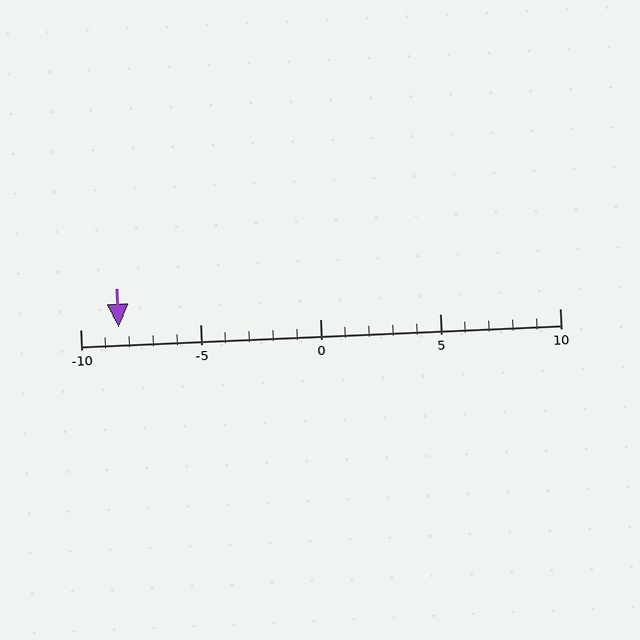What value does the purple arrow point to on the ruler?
The purple arrow points to approximately -8.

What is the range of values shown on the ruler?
The ruler shows values from -10 to 10.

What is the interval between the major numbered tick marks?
The major tick marks are spaced 5 units apart.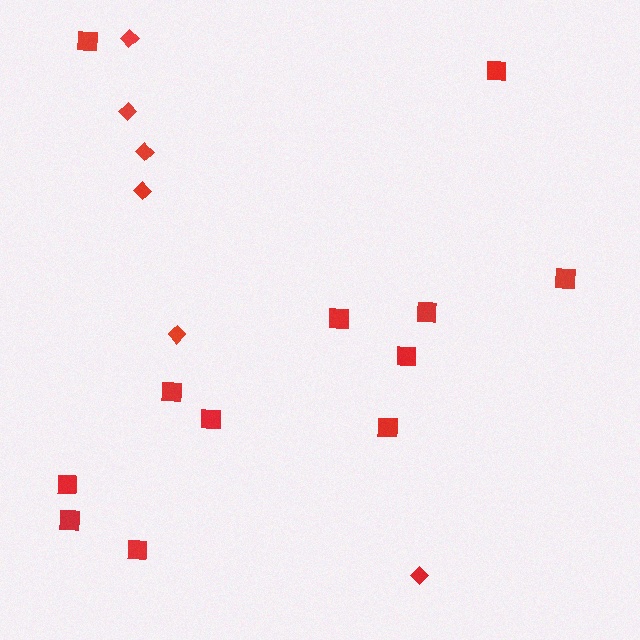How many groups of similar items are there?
There are 2 groups: one group of diamonds (6) and one group of squares (12).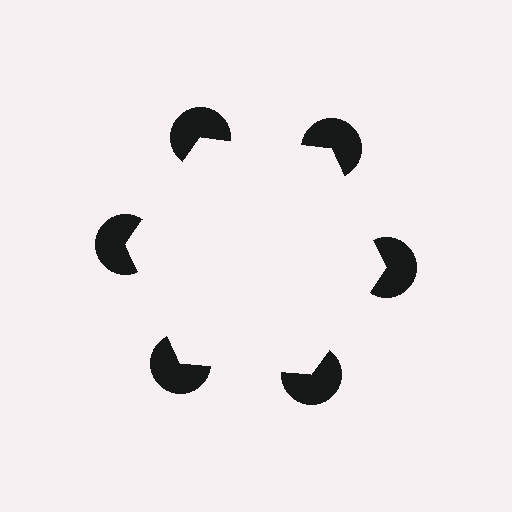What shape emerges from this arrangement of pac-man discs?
An illusory hexagon — its edges are inferred from the aligned wedge cuts in the pac-man discs, not physically drawn.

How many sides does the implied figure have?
6 sides.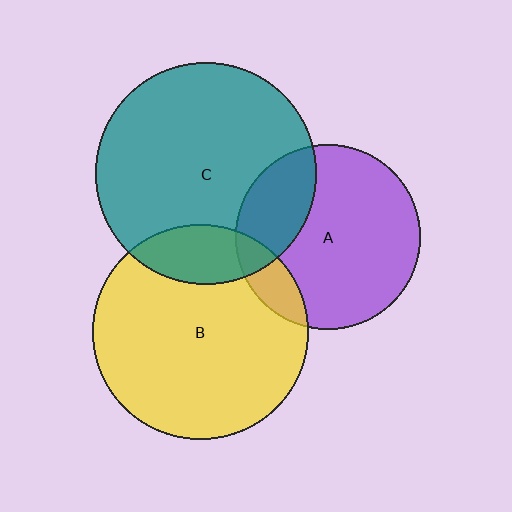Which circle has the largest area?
Circle C (teal).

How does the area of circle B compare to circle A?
Approximately 1.4 times.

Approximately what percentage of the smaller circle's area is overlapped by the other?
Approximately 25%.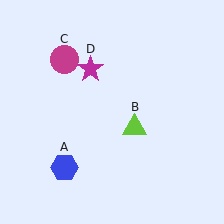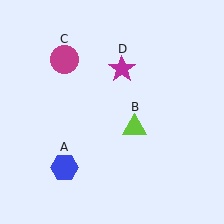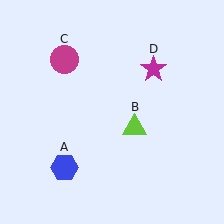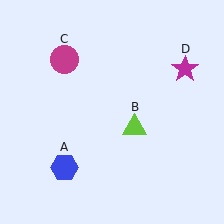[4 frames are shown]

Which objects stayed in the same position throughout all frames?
Blue hexagon (object A) and lime triangle (object B) and magenta circle (object C) remained stationary.